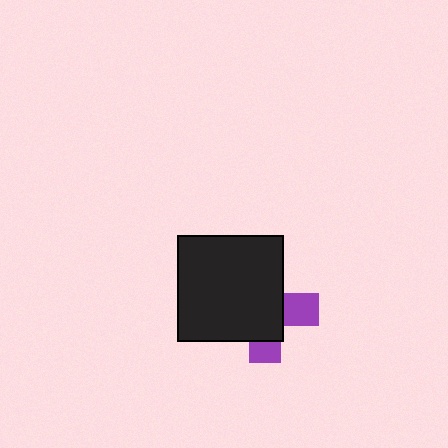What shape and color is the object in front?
The object in front is a black square.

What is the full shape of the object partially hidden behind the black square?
The partially hidden object is a purple cross.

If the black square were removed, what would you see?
You would see the complete purple cross.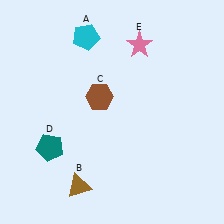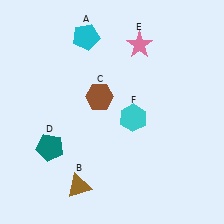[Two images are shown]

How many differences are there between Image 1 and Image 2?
There is 1 difference between the two images.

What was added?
A cyan hexagon (F) was added in Image 2.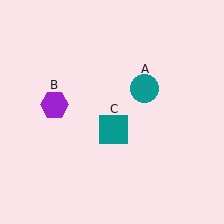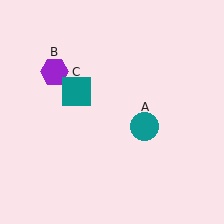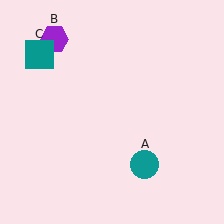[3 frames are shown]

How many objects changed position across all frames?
3 objects changed position: teal circle (object A), purple hexagon (object B), teal square (object C).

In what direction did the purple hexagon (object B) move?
The purple hexagon (object B) moved up.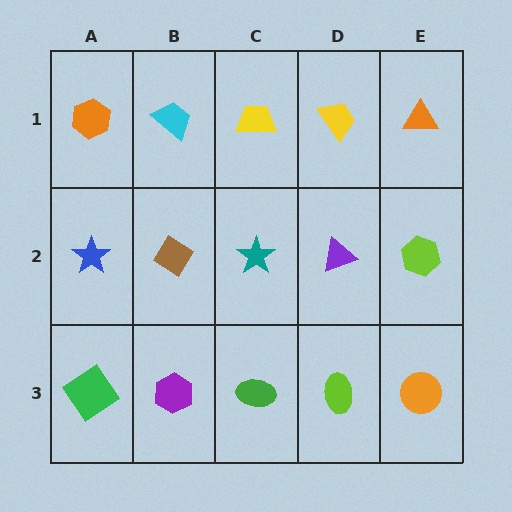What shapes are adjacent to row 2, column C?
A yellow trapezoid (row 1, column C), a green ellipse (row 3, column C), a brown diamond (row 2, column B), a purple triangle (row 2, column D).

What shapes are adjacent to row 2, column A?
An orange hexagon (row 1, column A), a green diamond (row 3, column A), a brown diamond (row 2, column B).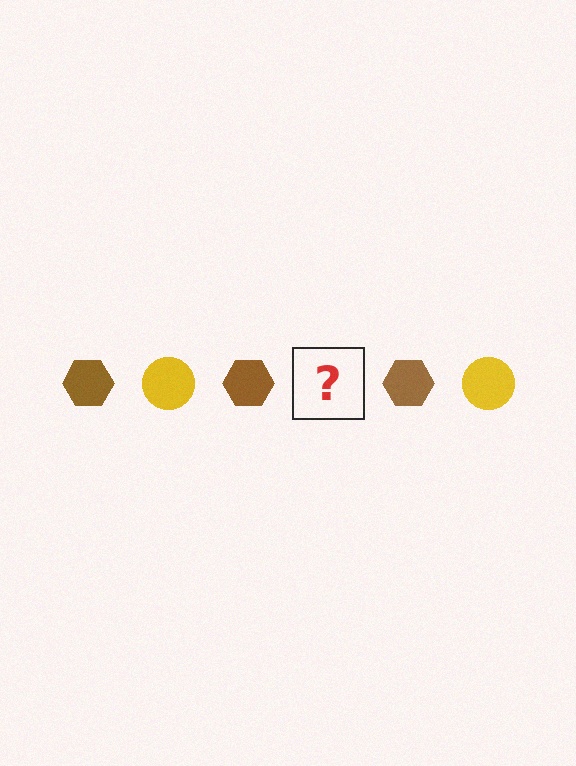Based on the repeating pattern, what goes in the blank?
The blank should be a yellow circle.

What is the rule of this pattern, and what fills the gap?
The rule is that the pattern alternates between brown hexagon and yellow circle. The gap should be filled with a yellow circle.